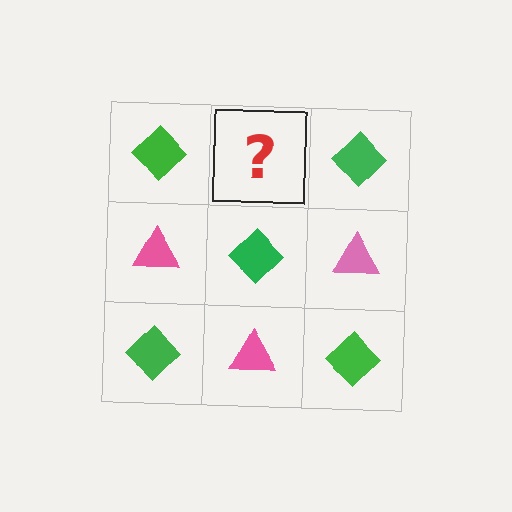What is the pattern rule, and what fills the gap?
The rule is that it alternates green diamond and pink triangle in a checkerboard pattern. The gap should be filled with a pink triangle.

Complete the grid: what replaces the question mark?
The question mark should be replaced with a pink triangle.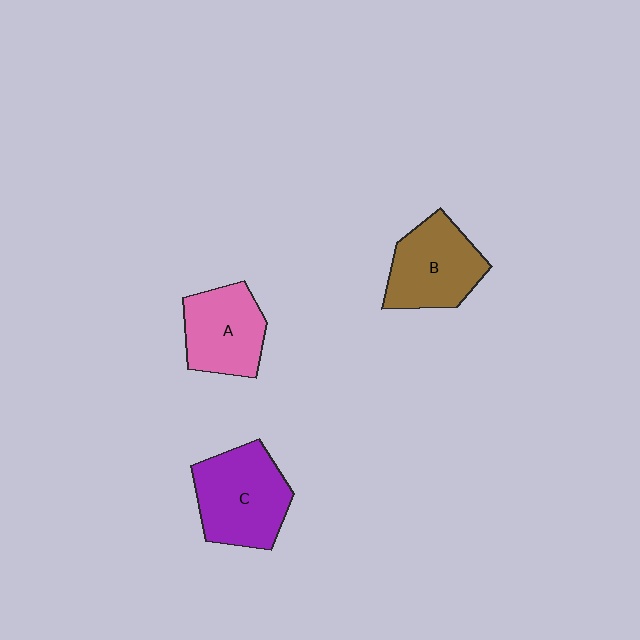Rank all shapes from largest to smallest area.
From largest to smallest: C (purple), B (brown), A (pink).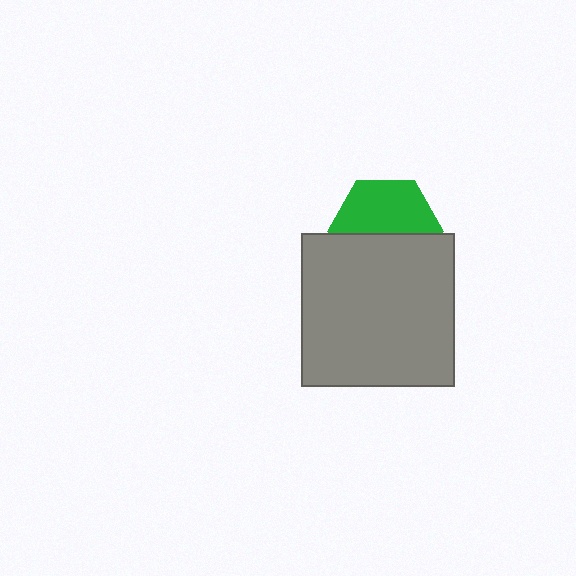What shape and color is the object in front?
The object in front is a gray square.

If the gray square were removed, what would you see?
You would see the complete green hexagon.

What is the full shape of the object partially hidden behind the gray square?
The partially hidden object is a green hexagon.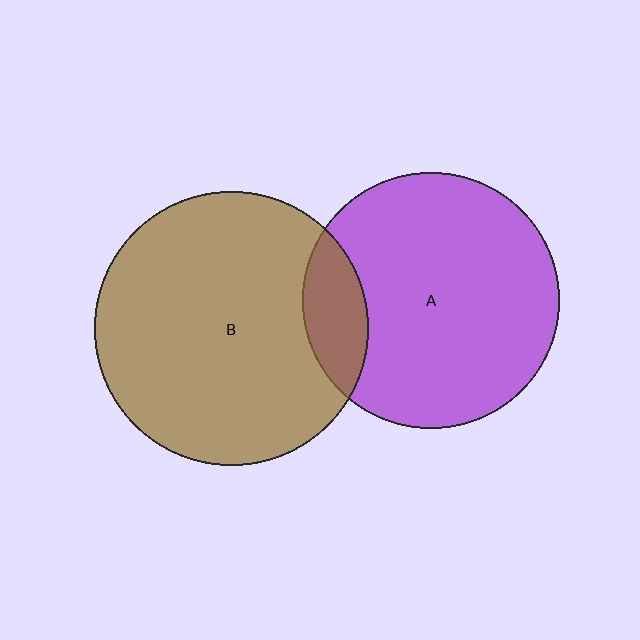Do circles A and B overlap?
Yes.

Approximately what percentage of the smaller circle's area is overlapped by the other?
Approximately 15%.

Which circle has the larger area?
Circle B (brown).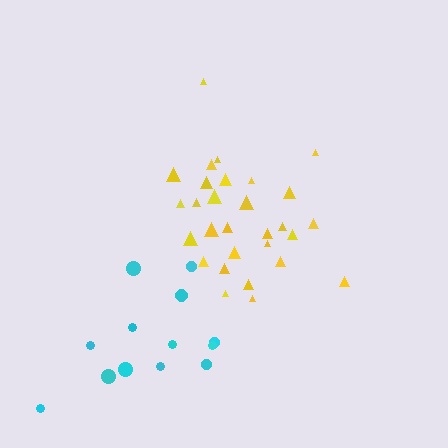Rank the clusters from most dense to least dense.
yellow, cyan.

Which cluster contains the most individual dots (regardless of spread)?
Yellow (29).